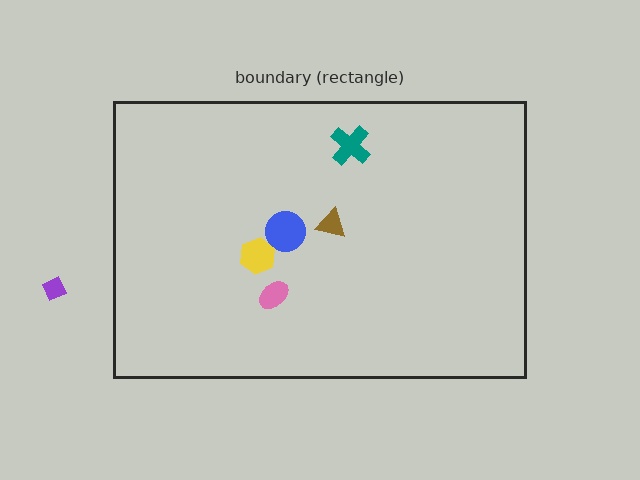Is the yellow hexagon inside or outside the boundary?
Inside.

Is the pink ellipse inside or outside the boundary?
Inside.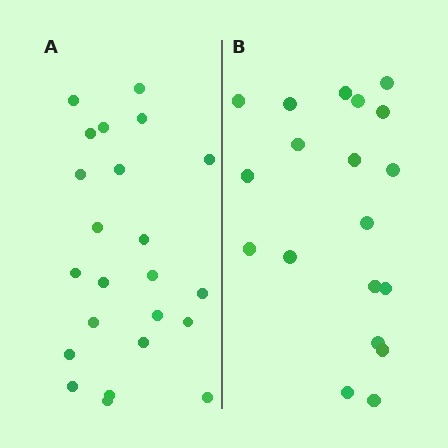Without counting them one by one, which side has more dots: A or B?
Region A (the left region) has more dots.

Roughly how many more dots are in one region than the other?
Region A has about 4 more dots than region B.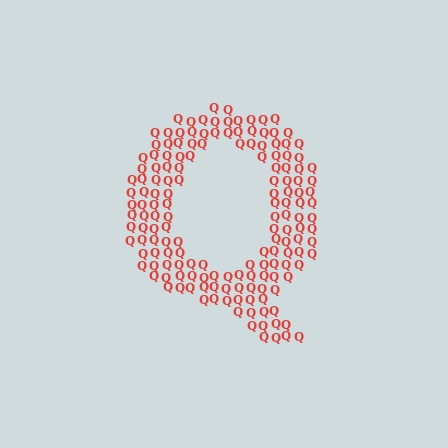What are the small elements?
The small elements are letter Q's.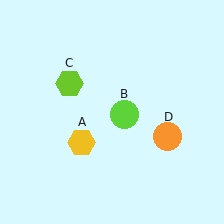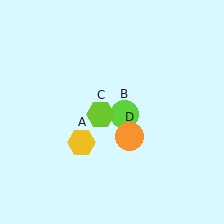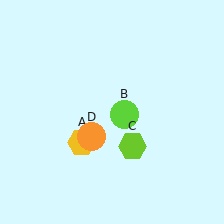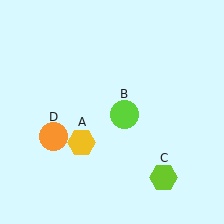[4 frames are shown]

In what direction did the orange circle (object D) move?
The orange circle (object D) moved left.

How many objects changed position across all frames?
2 objects changed position: lime hexagon (object C), orange circle (object D).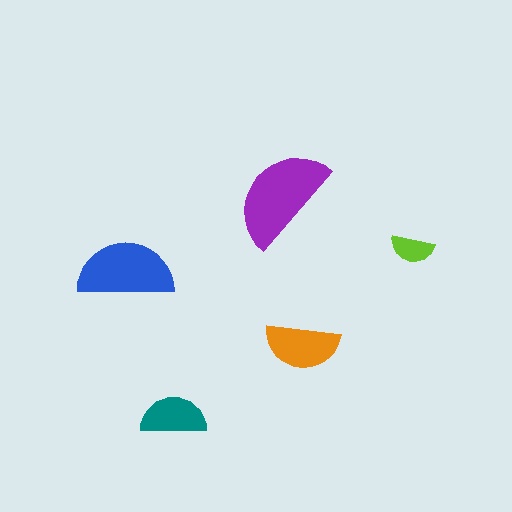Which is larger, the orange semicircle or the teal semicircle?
The orange one.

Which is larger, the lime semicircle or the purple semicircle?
The purple one.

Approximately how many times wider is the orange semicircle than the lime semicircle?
About 1.5 times wider.